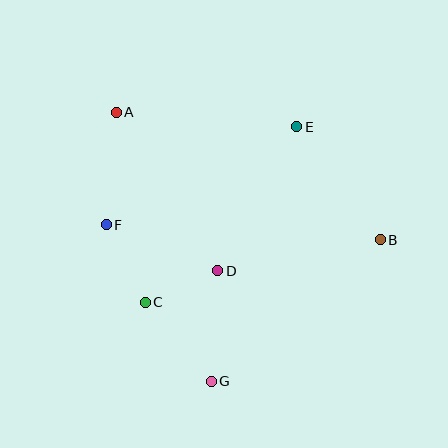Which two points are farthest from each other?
Points A and B are farthest from each other.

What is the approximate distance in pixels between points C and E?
The distance between C and E is approximately 232 pixels.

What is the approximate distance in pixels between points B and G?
The distance between B and G is approximately 220 pixels.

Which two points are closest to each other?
Points C and D are closest to each other.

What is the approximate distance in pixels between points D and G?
The distance between D and G is approximately 110 pixels.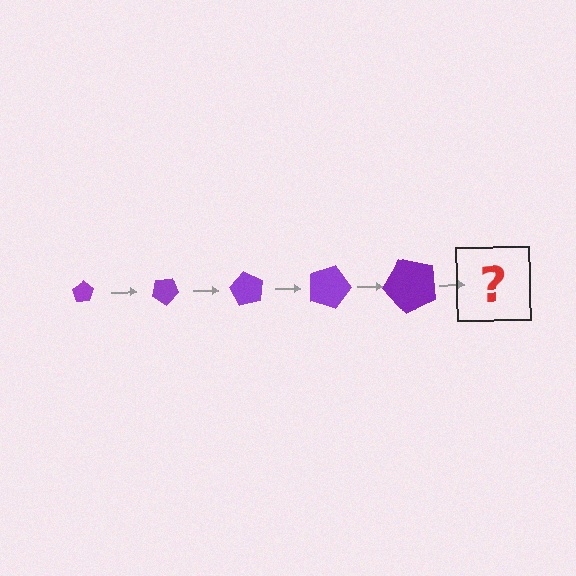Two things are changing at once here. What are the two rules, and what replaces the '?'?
The two rules are that the pentagon grows larger each step and it rotates 30 degrees each step. The '?' should be a pentagon, larger than the previous one and rotated 150 degrees from the start.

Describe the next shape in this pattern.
It should be a pentagon, larger than the previous one and rotated 150 degrees from the start.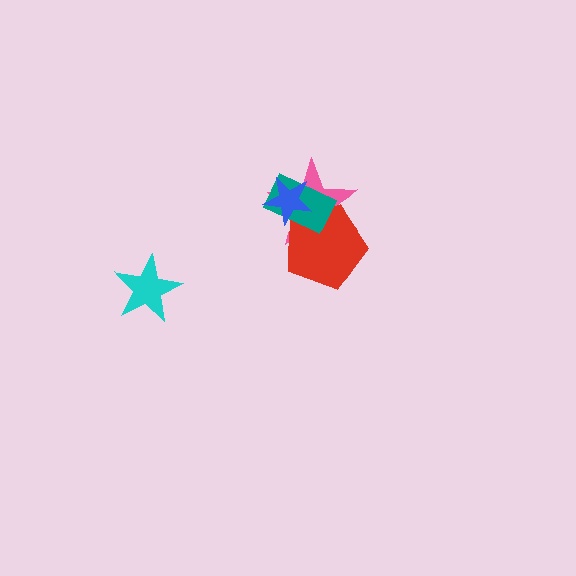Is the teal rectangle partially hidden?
Yes, it is partially covered by another shape.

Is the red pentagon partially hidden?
Yes, it is partially covered by another shape.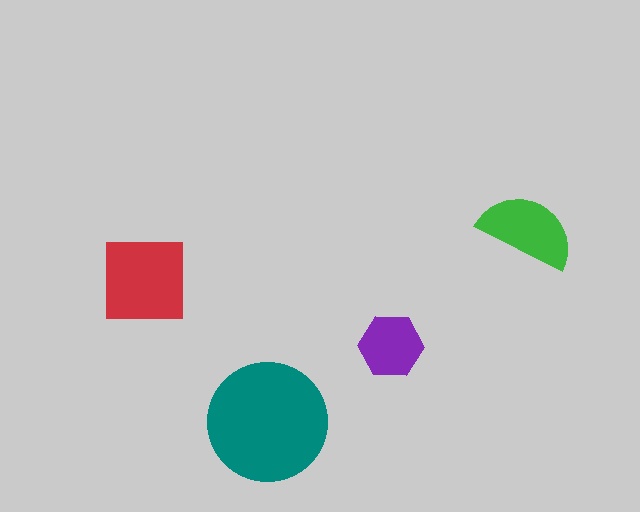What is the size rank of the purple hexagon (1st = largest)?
4th.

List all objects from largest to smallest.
The teal circle, the red square, the green semicircle, the purple hexagon.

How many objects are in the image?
There are 4 objects in the image.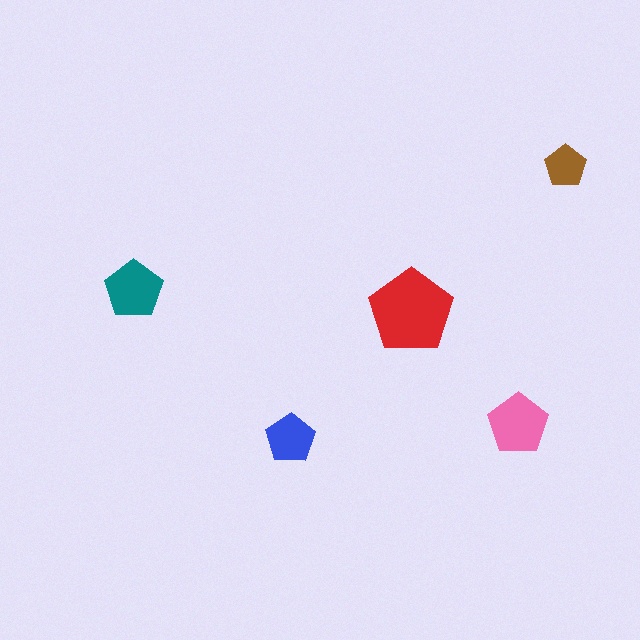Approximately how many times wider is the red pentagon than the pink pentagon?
About 1.5 times wider.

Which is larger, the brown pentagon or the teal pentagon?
The teal one.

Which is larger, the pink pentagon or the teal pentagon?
The pink one.